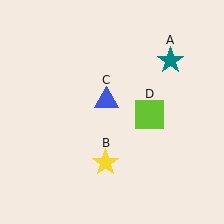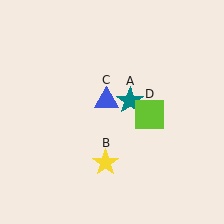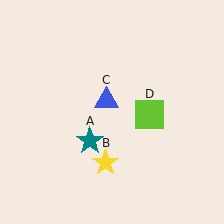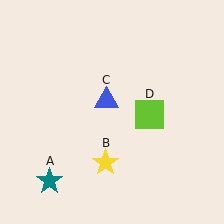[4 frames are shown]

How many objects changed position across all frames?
1 object changed position: teal star (object A).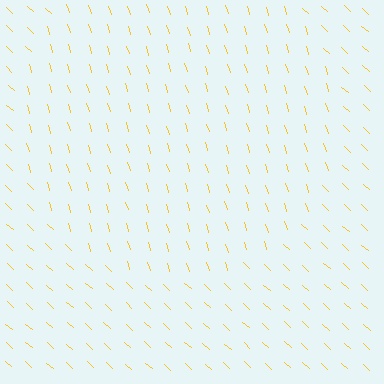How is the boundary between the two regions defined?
The boundary is defined purely by a change in line orientation (approximately 30 degrees difference). All lines are the same color and thickness.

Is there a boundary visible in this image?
Yes, there is a texture boundary formed by a change in line orientation.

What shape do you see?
I see a circle.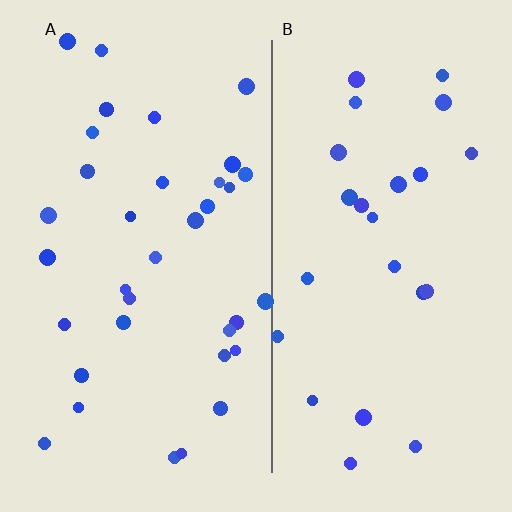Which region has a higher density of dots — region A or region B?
A (the left).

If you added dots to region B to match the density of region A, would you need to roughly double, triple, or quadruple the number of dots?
Approximately double.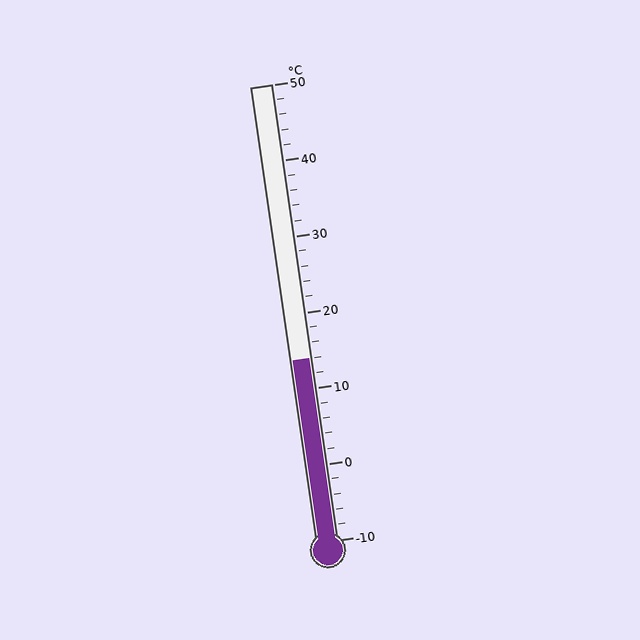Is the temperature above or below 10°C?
The temperature is above 10°C.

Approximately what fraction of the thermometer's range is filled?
The thermometer is filled to approximately 40% of its range.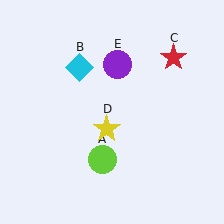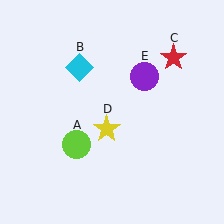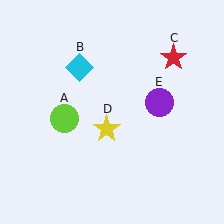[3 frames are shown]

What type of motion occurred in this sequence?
The lime circle (object A), purple circle (object E) rotated clockwise around the center of the scene.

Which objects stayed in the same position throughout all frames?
Cyan diamond (object B) and red star (object C) and yellow star (object D) remained stationary.